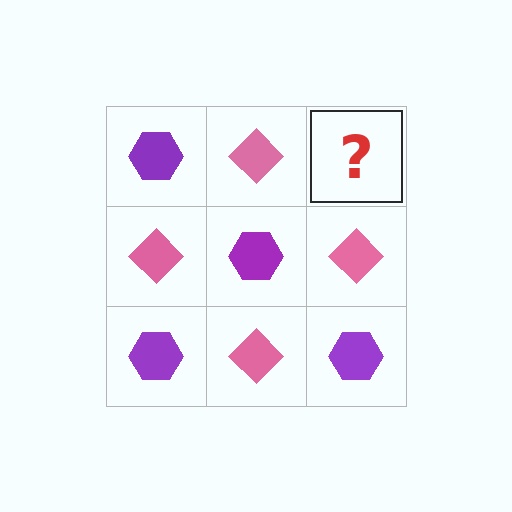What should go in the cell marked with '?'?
The missing cell should contain a purple hexagon.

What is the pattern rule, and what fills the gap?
The rule is that it alternates purple hexagon and pink diamond in a checkerboard pattern. The gap should be filled with a purple hexagon.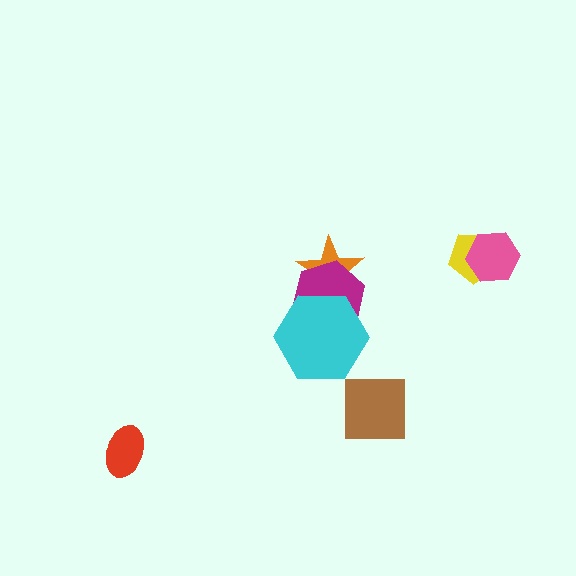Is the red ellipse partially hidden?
No, no other shape covers it.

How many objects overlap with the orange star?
2 objects overlap with the orange star.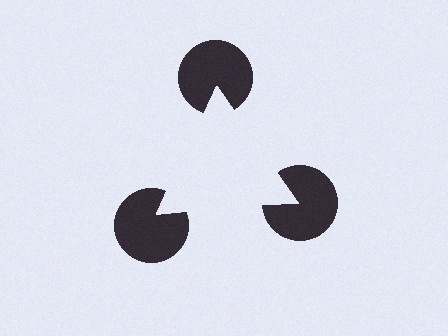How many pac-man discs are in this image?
There are 3 — one at each vertex of the illusory triangle.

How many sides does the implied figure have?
3 sides.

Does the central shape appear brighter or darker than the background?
It typically appears slightly brighter than the background, even though no actual brightness change is drawn.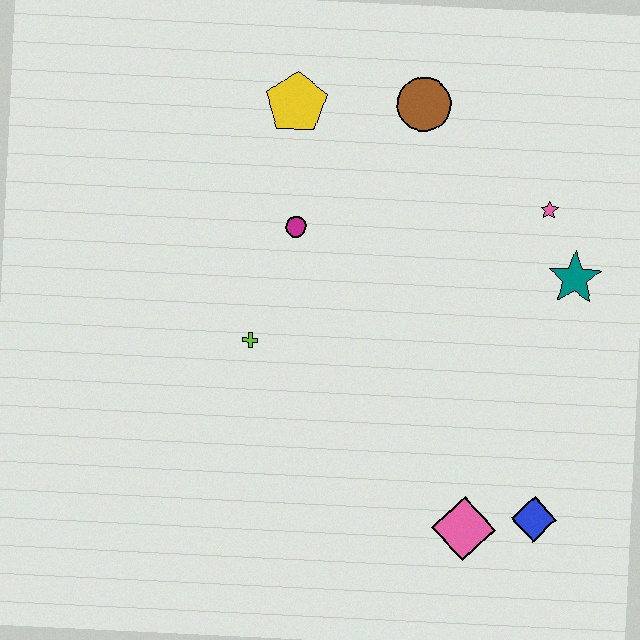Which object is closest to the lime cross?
The magenta circle is closest to the lime cross.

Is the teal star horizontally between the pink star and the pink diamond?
No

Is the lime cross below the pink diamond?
No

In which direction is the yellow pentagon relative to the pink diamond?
The yellow pentagon is above the pink diamond.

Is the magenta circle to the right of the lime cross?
Yes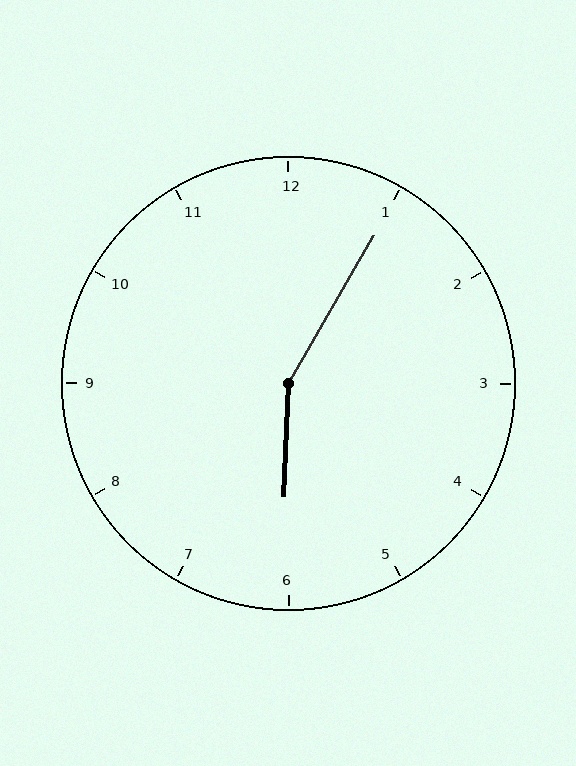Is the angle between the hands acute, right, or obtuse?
It is obtuse.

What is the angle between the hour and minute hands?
Approximately 152 degrees.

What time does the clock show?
6:05.